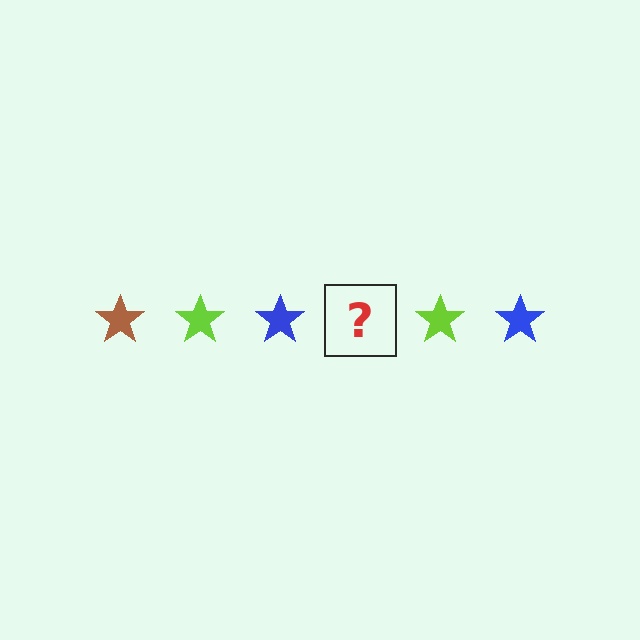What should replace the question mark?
The question mark should be replaced with a brown star.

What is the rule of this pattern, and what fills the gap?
The rule is that the pattern cycles through brown, lime, blue stars. The gap should be filled with a brown star.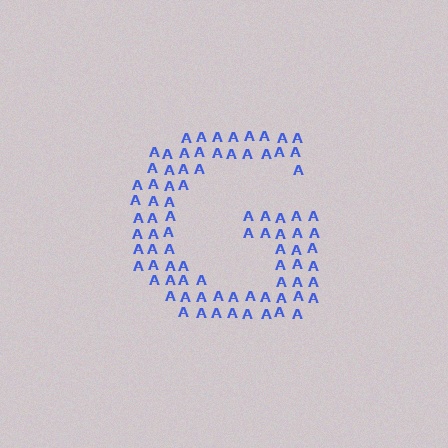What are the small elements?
The small elements are letter A's.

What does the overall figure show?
The overall figure shows the letter G.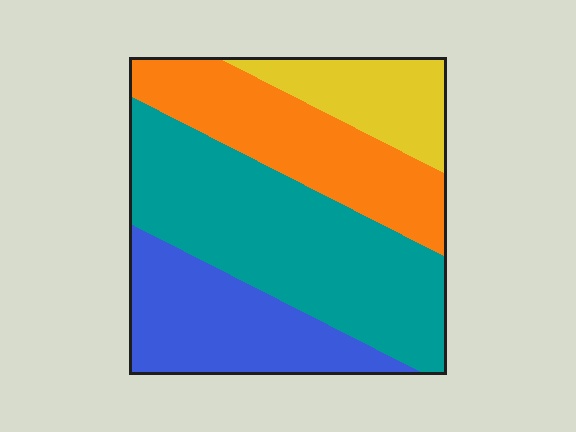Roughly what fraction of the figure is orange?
Orange covers 24% of the figure.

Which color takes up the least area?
Yellow, at roughly 15%.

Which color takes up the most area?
Teal, at roughly 40%.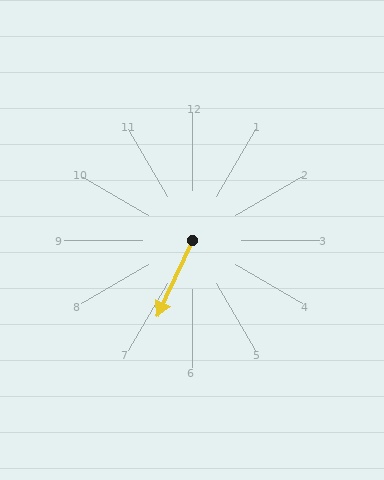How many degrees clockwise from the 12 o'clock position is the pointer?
Approximately 205 degrees.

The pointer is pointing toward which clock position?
Roughly 7 o'clock.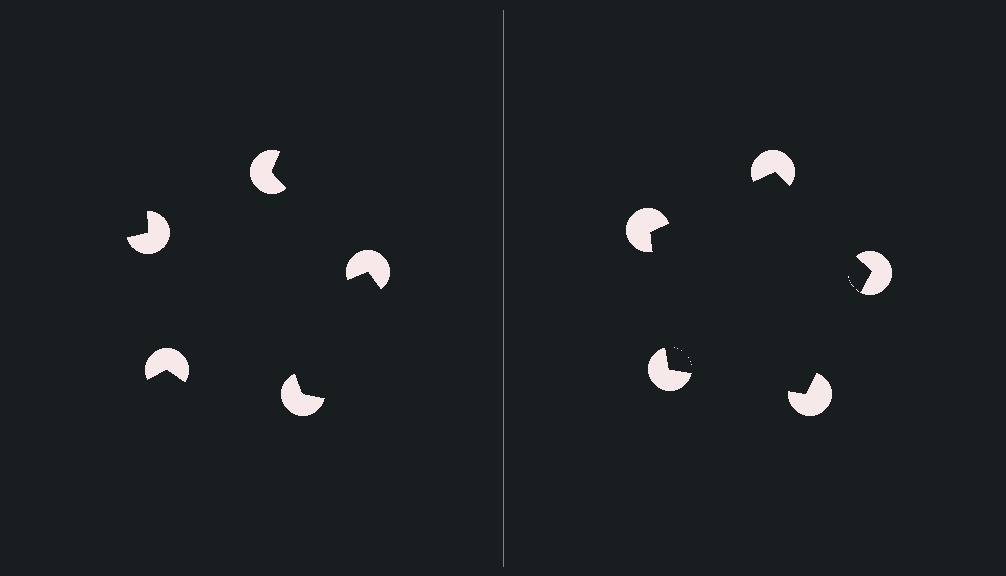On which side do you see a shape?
An illusory pentagon appears on the right side. On the left side the wedge cuts are rotated, so no coherent shape forms.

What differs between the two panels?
The pac-man discs are positioned identically on both sides; only the wedge orientations differ. On the right they align to a pentagon; on the left they are misaligned.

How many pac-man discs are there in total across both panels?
10 — 5 on each side.